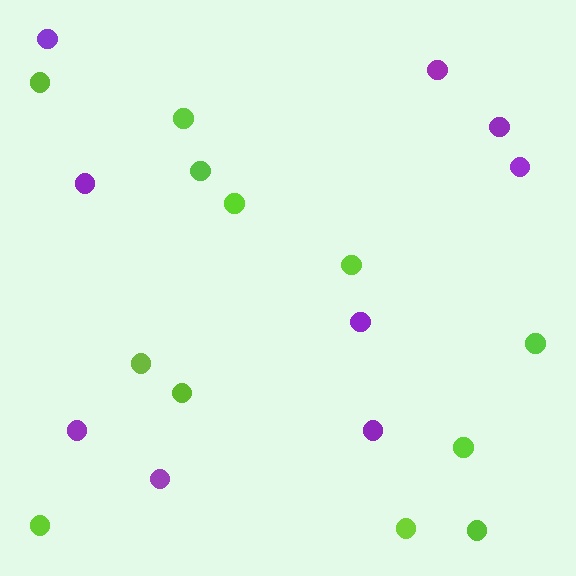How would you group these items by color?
There are 2 groups: one group of lime circles (12) and one group of purple circles (9).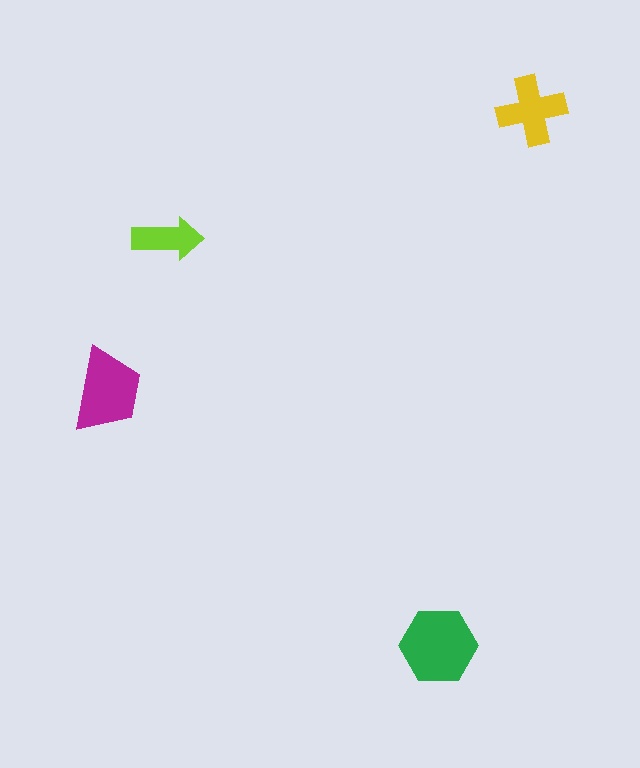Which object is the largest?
The green hexagon.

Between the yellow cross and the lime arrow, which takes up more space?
The yellow cross.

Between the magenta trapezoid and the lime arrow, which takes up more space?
The magenta trapezoid.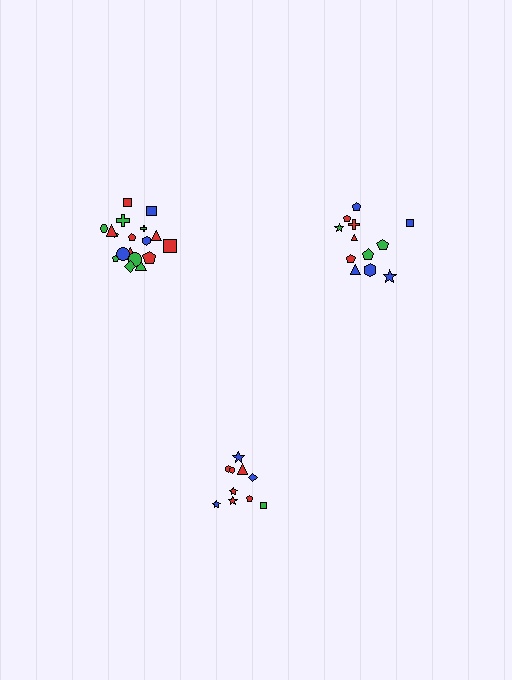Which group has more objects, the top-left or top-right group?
The top-left group.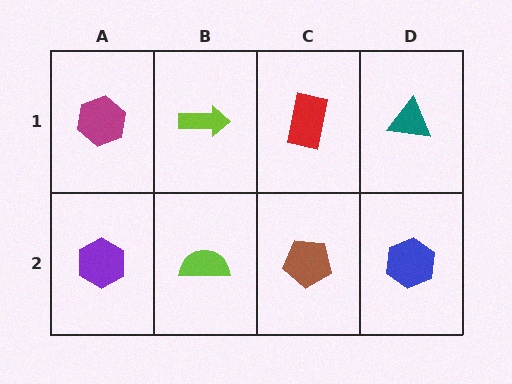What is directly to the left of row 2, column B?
A purple hexagon.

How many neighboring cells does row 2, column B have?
3.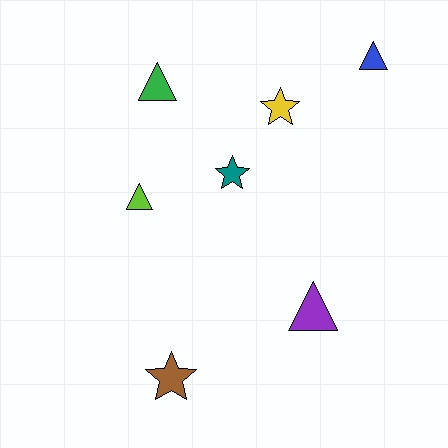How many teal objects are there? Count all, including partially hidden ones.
There is 1 teal object.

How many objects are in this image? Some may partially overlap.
There are 7 objects.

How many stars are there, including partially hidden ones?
There are 3 stars.